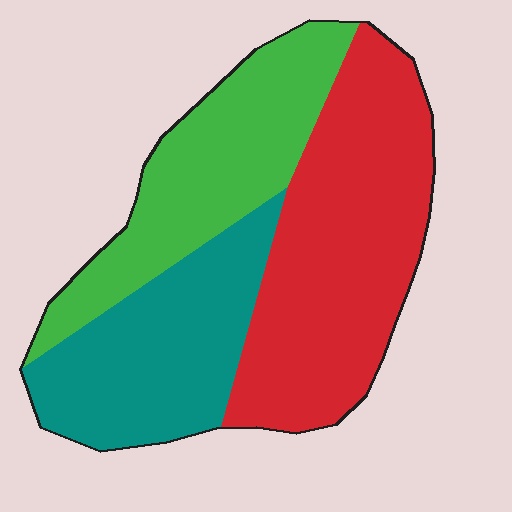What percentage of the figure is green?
Green takes up between a quarter and a half of the figure.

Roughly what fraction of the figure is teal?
Teal takes up about one quarter (1/4) of the figure.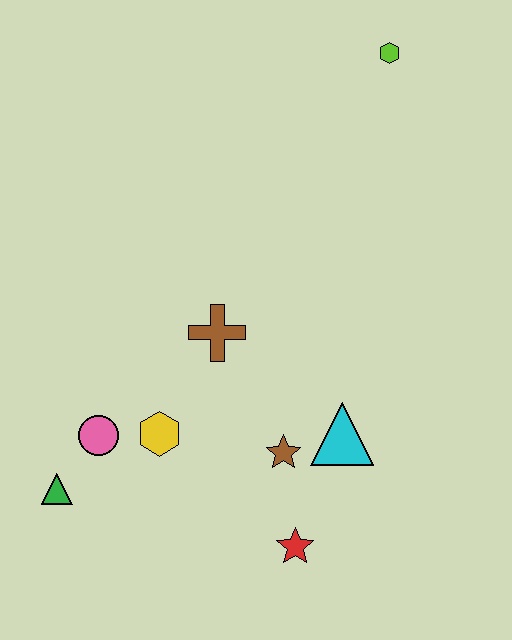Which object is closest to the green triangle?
The pink circle is closest to the green triangle.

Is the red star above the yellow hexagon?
No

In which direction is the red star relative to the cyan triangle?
The red star is below the cyan triangle.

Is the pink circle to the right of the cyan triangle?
No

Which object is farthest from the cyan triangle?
The lime hexagon is farthest from the cyan triangle.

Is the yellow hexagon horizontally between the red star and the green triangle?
Yes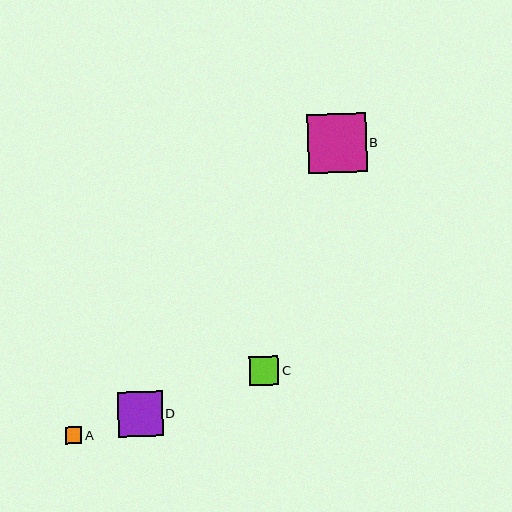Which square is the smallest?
Square A is the smallest with a size of approximately 17 pixels.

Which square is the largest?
Square B is the largest with a size of approximately 59 pixels.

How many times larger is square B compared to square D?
Square B is approximately 1.3 times the size of square D.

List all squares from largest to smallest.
From largest to smallest: B, D, C, A.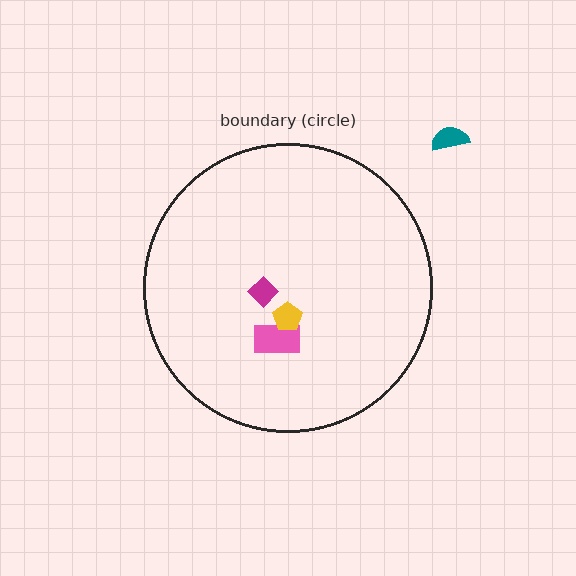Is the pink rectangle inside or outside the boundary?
Inside.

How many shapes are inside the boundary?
3 inside, 1 outside.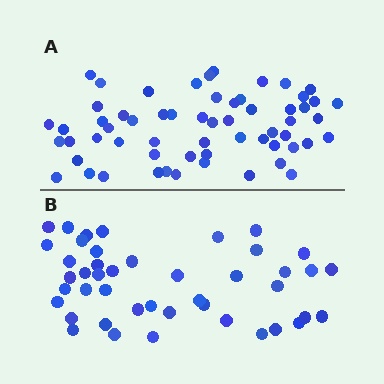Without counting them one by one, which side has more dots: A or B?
Region A (the top region) has more dots.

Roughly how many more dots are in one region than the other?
Region A has approximately 15 more dots than region B.